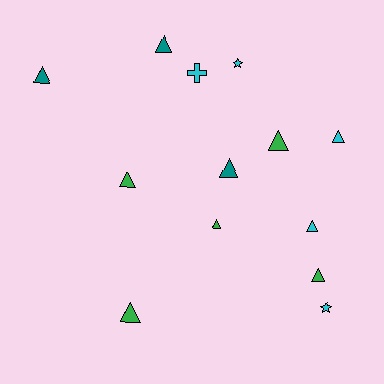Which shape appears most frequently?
Triangle, with 10 objects.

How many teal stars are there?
There are no teal stars.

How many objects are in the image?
There are 13 objects.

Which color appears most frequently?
Cyan, with 5 objects.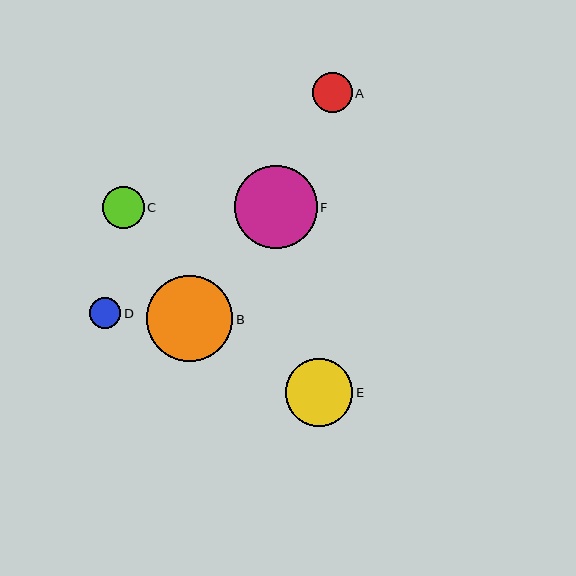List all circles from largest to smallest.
From largest to smallest: B, F, E, C, A, D.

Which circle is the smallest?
Circle D is the smallest with a size of approximately 31 pixels.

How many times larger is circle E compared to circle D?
Circle E is approximately 2.1 times the size of circle D.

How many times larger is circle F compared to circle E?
Circle F is approximately 1.2 times the size of circle E.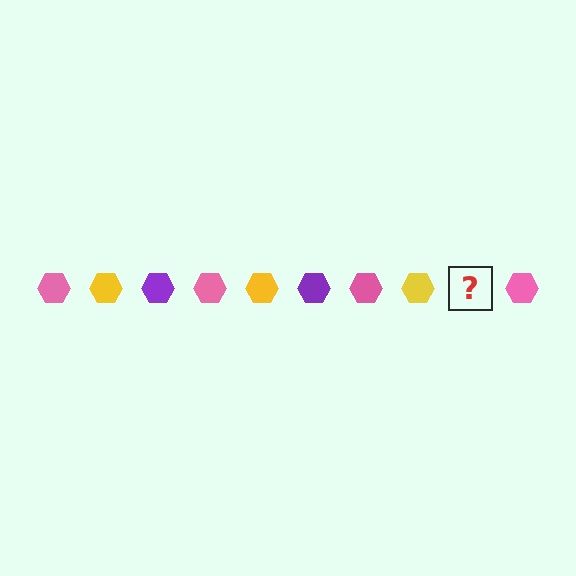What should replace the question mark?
The question mark should be replaced with a purple hexagon.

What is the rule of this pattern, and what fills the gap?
The rule is that the pattern cycles through pink, yellow, purple hexagons. The gap should be filled with a purple hexagon.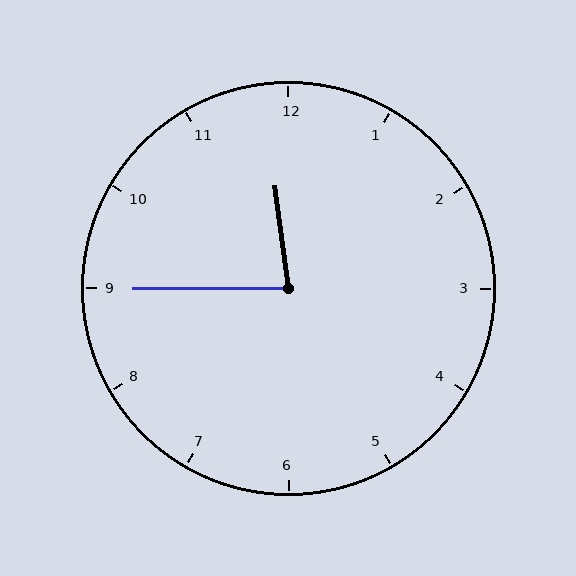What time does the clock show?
11:45.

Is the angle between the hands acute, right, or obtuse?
It is acute.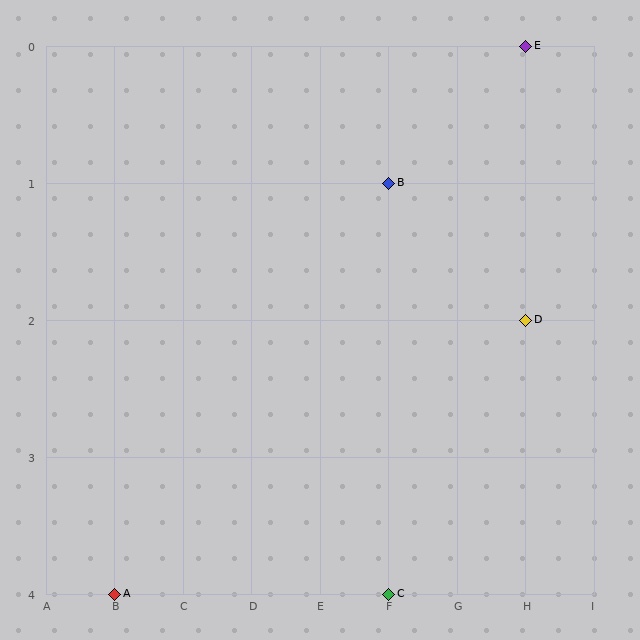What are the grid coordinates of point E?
Point E is at grid coordinates (H, 0).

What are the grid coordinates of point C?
Point C is at grid coordinates (F, 4).